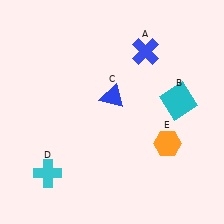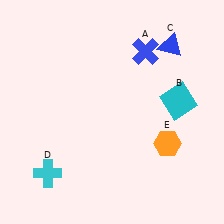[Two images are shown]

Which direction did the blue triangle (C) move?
The blue triangle (C) moved right.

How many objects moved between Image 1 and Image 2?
1 object moved between the two images.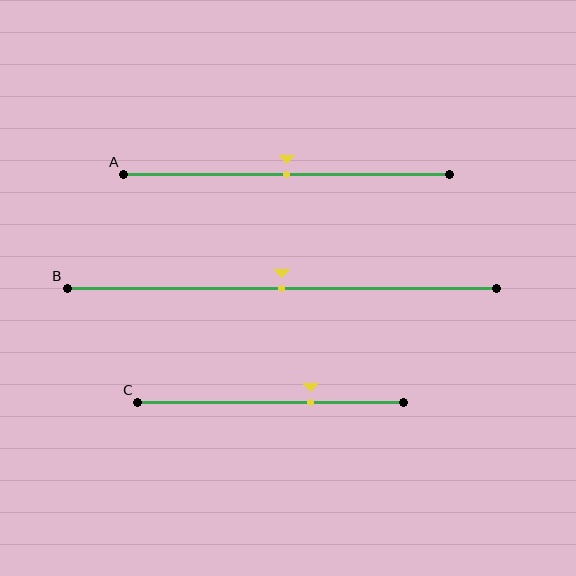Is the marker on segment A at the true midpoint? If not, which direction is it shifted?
Yes, the marker on segment A is at the true midpoint.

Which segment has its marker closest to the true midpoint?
Segment A has its marker closest to the true midpoint.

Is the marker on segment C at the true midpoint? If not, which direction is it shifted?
No, the marker on segment C is shifted to the right by about 15% of the segment length.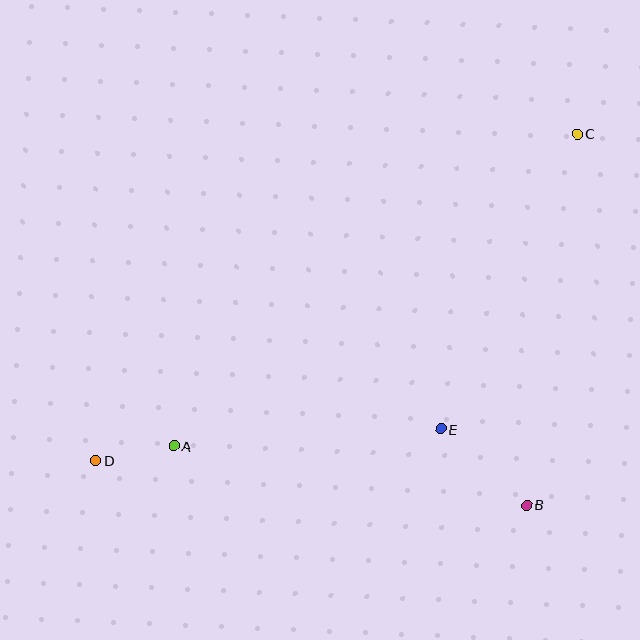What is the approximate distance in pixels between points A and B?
The distance between A and B is approximately 358 pixels.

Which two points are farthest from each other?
Points C and D are farthest from each other.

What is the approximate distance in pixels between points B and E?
The distance between B and E is approximately 115 pixels.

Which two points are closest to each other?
Points A and D are closest to each other.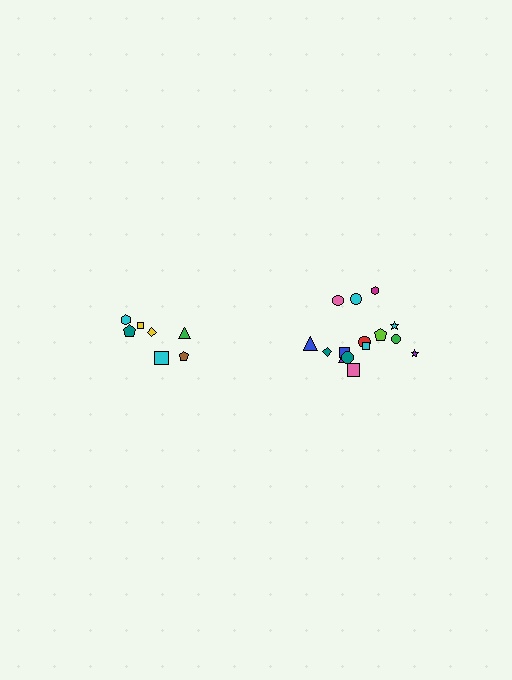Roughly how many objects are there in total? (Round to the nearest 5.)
Roughly 20 objects in total.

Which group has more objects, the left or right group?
The right group.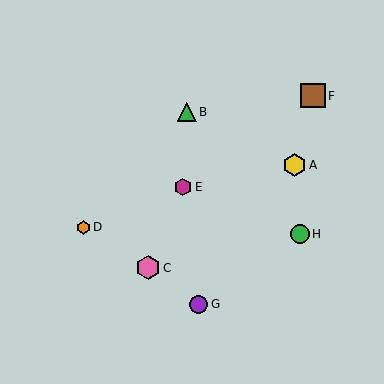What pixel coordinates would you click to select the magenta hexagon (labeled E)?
Click at (183, 187) to select the magenta hexagon E.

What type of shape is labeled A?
Shape A is a yellow hexagon.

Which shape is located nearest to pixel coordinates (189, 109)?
The green triangle (labeled B) at (187, 112) is nearest to that location.